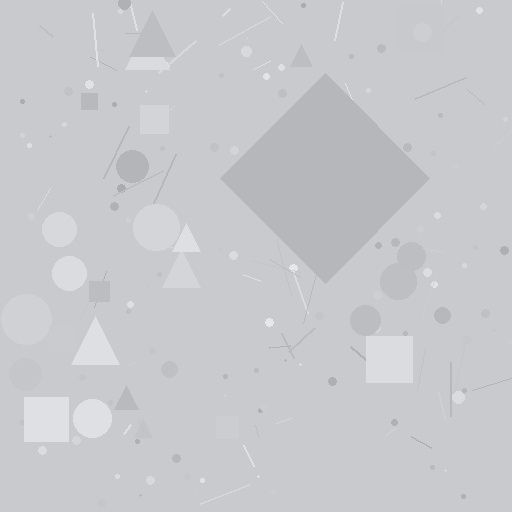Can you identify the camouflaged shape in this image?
The camouflaged shape is a diamond.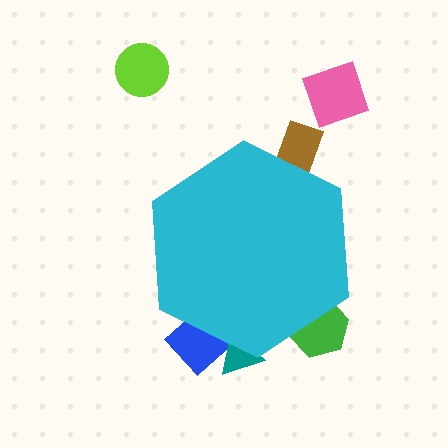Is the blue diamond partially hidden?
Yes, the blue diamond is partially hidden behind the cyan hexagon.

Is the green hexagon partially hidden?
Yes, the green hexagon is partially hidden behind the cyan hexagon.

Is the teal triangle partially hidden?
Yes, the teal triangle is partially hidden behind the cyan hexagon.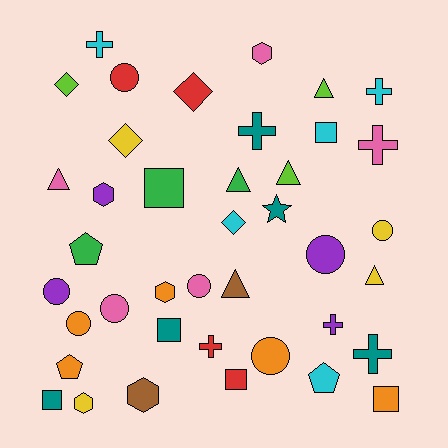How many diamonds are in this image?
There are 4 diamonds.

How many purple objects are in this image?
There are 4 purple objects.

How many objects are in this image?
There are 40 objects.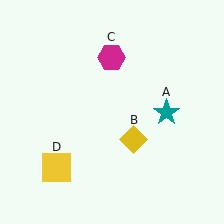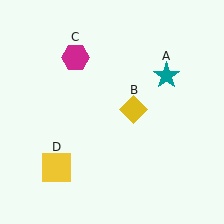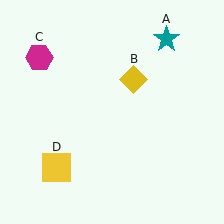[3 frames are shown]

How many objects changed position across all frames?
3 objects changed position: teal star (object A), yellow diamond (object B), magenta hexagon (object C).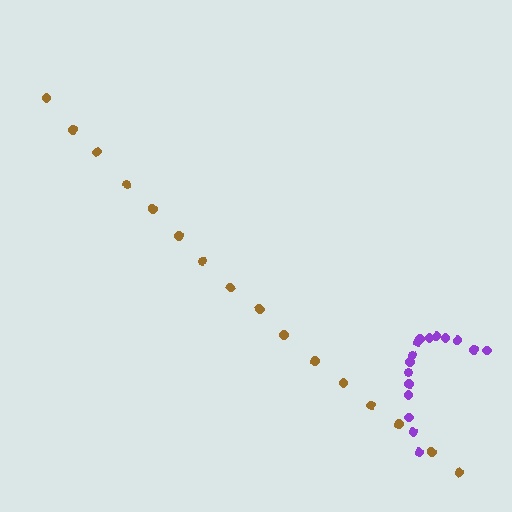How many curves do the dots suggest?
There are 2 distinct paths.